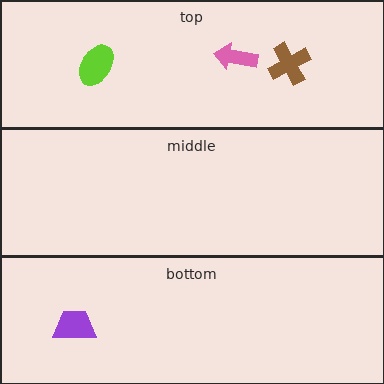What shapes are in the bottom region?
The purple trapezoid.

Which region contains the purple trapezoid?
The bottom region.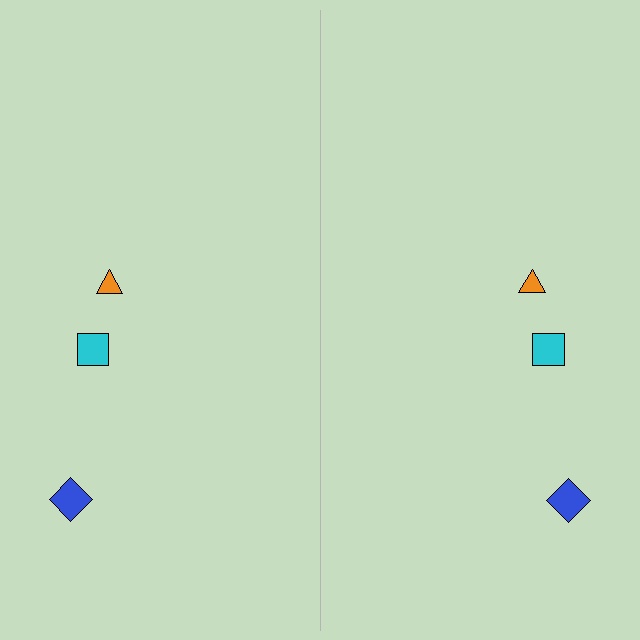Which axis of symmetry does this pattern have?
The pattern has a vertical axis of symmetry running through the center of the image.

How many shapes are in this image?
There are 6 shapes in this image.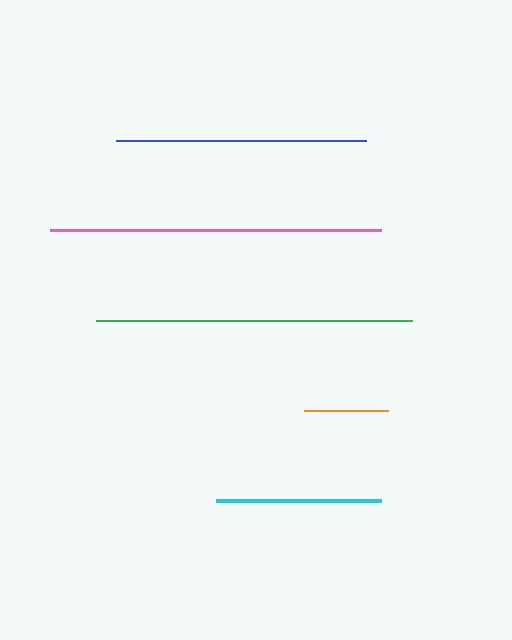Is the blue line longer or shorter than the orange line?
The blue line is longer than the orange line.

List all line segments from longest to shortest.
From longest to shortest: pink, green, blue, cyan, orange.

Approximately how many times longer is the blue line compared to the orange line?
The blue line is approximately 3.0 times the length of the orange line.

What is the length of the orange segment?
The orange segment is approximately 84 pixels long.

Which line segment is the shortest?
The orange line is the shortest at approximately 84 pixels.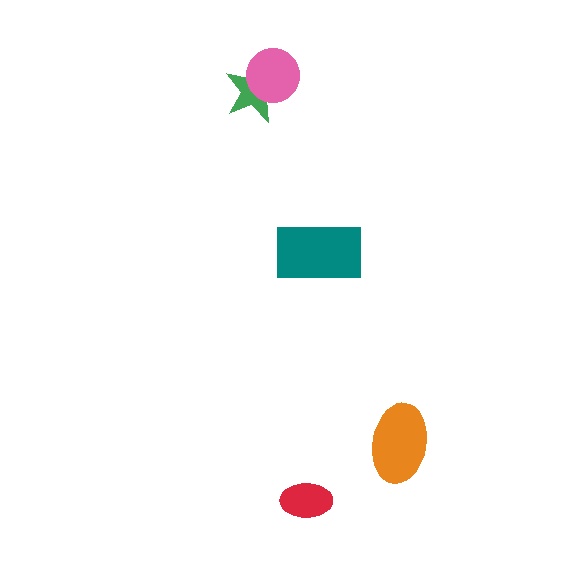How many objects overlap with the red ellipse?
0 objects overlap with the red ellipse.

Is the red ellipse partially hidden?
No, no other shape covers it.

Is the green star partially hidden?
Yes, it is partially covered by another shape.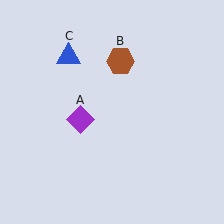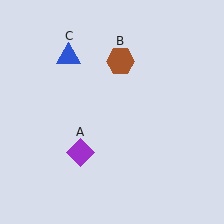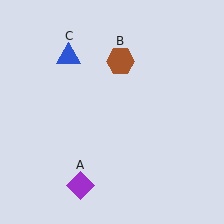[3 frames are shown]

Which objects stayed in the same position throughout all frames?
Brown hexagon (object B) and blue triangle (object C) remained stationary.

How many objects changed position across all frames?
1 object changed position: purple diamond (object A).